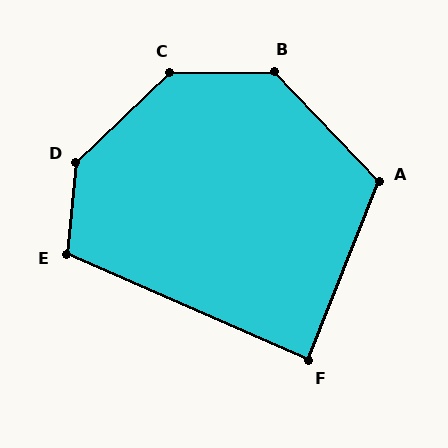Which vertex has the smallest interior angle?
F, at approximately 88 degrees.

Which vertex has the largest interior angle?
D, at approximately 139 degrees.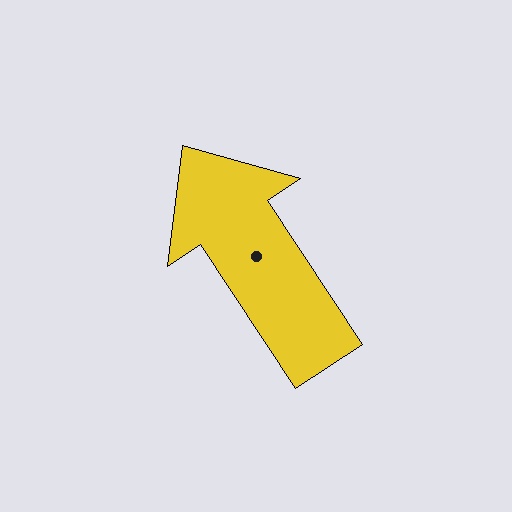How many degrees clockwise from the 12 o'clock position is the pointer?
Approximately 327 degrees.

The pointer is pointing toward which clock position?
Roughly 11 o'clock.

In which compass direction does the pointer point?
Northwest.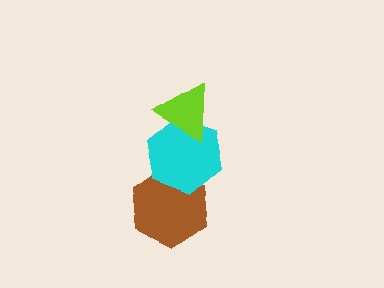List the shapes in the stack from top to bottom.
From top to bottom: the lime triangle, the cyan hexagon, the brown hexagon.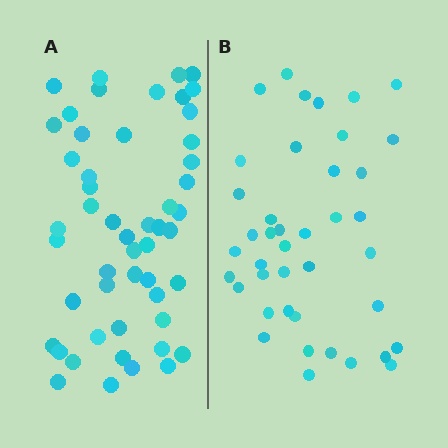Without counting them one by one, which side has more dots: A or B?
Region A (the left region) has more dots.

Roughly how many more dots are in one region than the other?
Region A has roughly 10 or so more dots than region B.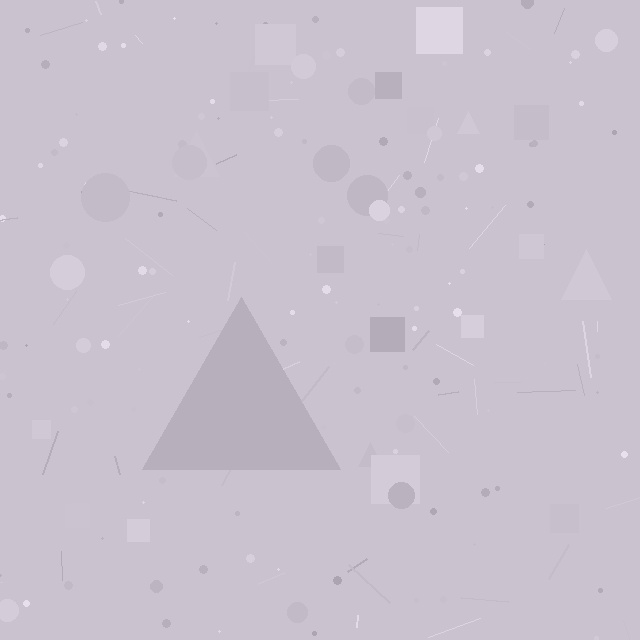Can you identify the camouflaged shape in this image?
The camouflaged shape is a triangle.